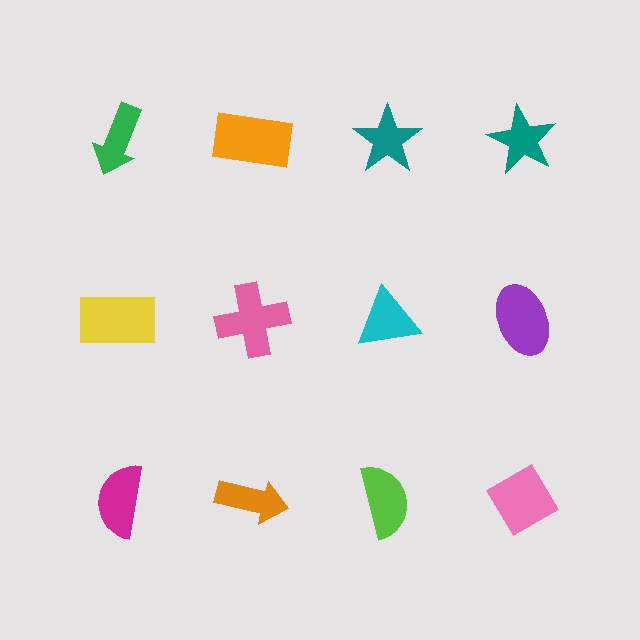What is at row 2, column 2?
A pink cross.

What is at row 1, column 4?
A teal star.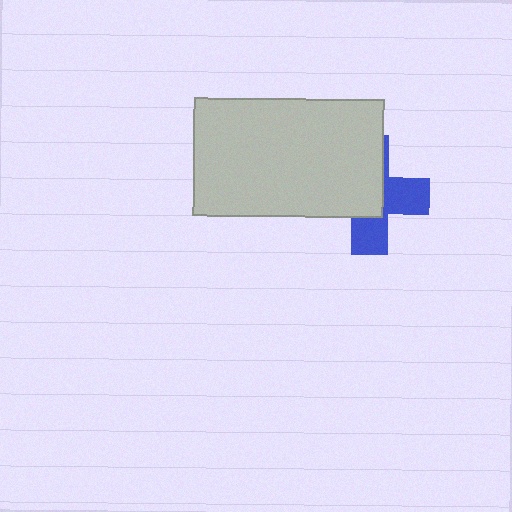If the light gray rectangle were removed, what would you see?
You would see the complete blue cross.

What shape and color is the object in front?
The object in front is a light gray rectangle.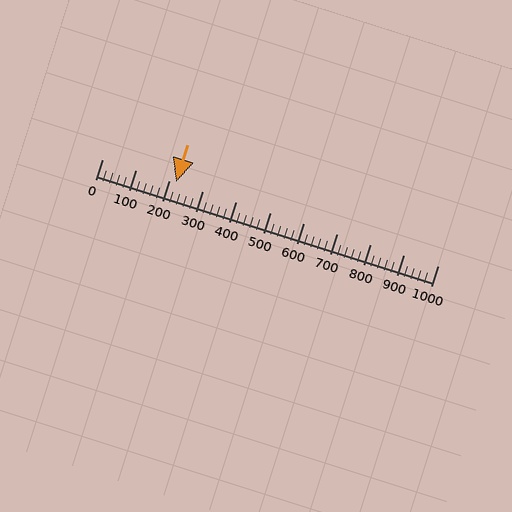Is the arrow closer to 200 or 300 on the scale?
The arrow is closer to 200.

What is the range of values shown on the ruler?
The ruler shows values from 0 to 1000.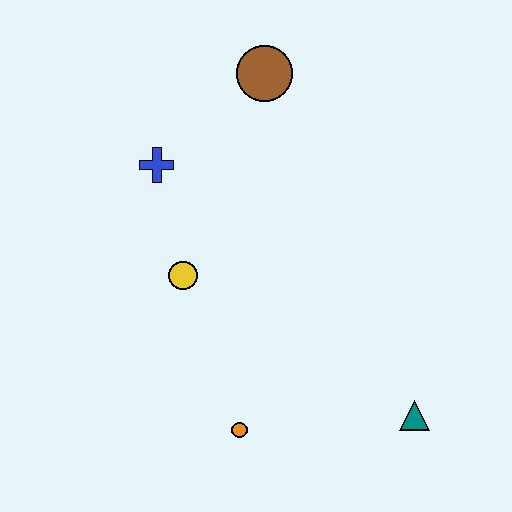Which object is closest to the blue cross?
The yellow circle is closest to the blue cross.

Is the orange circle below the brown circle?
Yes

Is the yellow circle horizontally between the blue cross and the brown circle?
Yes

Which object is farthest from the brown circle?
The teal triangle is farthest from the brown circle.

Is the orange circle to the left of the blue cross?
No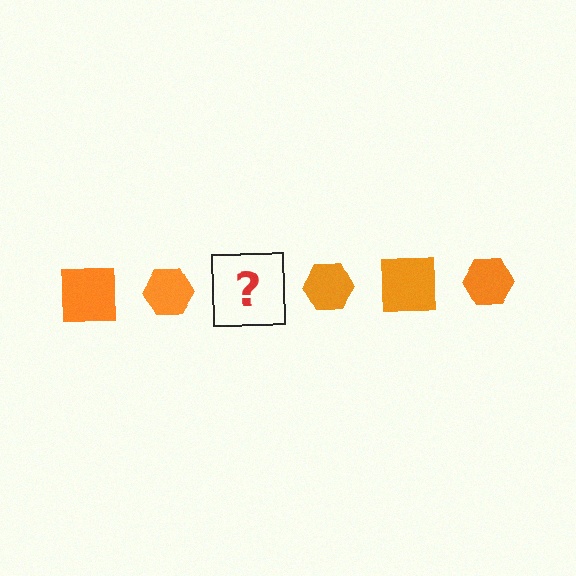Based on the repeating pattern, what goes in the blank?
The blank should be an orange square.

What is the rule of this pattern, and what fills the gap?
The rule is that the pattern cycles through square, hexagon shapes in orange. The gap should be filled with an orange square.